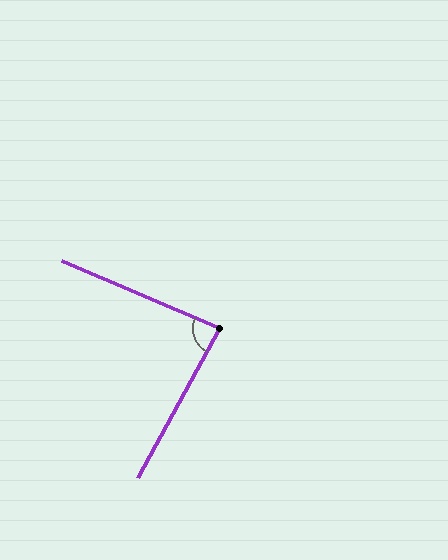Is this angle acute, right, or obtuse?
It is acute.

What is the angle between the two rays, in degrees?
Approximately 85 degrees.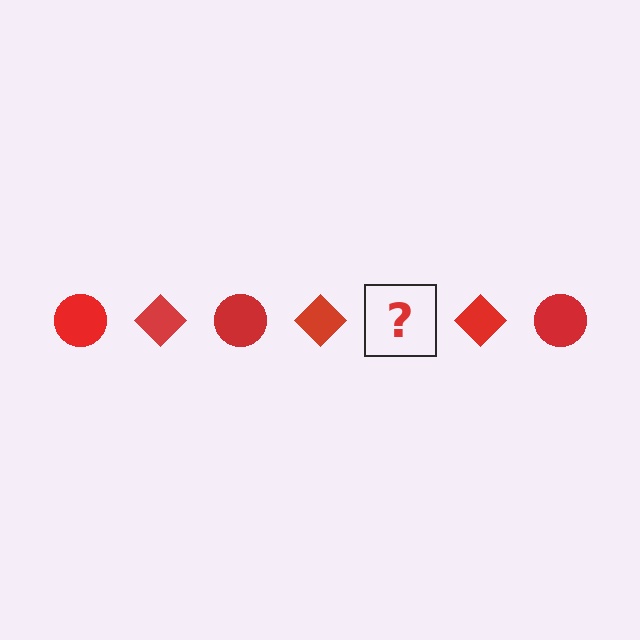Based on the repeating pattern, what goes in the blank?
The blank should be a red circle.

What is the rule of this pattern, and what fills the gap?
The rule is that the pattern cycles through circle, diamond shapes in red. The gap should be filled with a red circle.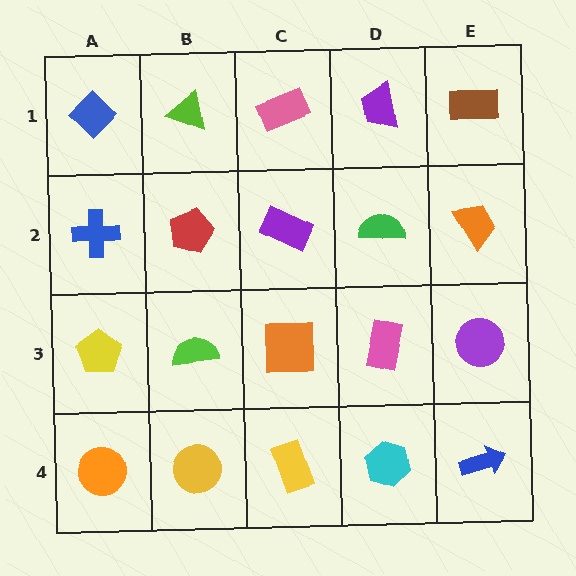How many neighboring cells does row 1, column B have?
3.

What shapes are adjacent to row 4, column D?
A pink rectangle (row 3, column D), a yellow rectangle (row 4, column C), a blue arrow (row 4, column E).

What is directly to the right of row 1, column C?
A purple trapezoid.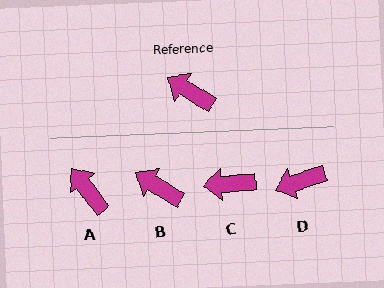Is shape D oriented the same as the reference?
No, it is off by about 51 degrees.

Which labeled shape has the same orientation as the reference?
B.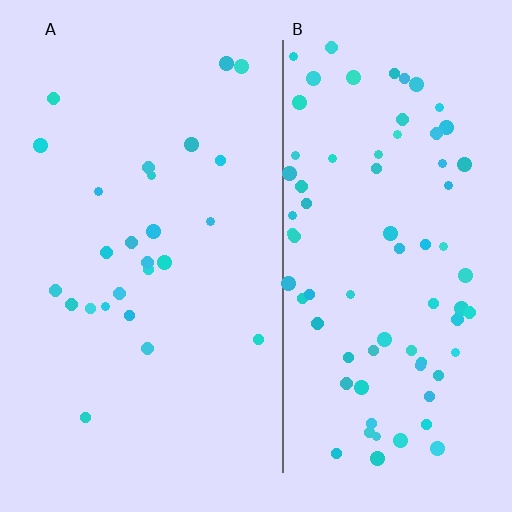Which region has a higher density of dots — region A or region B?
B (the right).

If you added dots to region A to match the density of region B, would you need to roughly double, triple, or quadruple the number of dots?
Approximately triple.